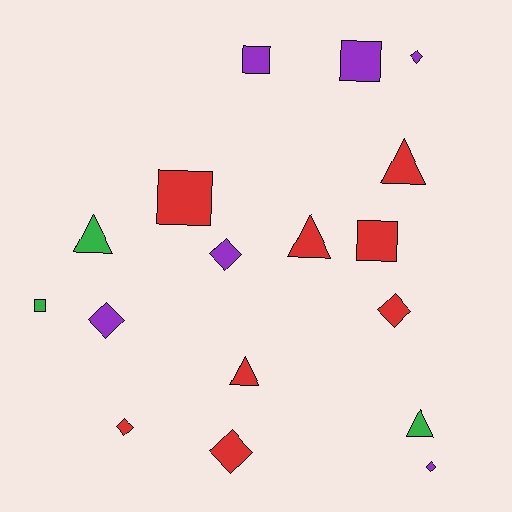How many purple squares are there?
There are 2 purple squares.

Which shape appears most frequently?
Diamond, with 7 objects.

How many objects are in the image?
There are 17 objects.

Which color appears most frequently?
Red, with 8 objects.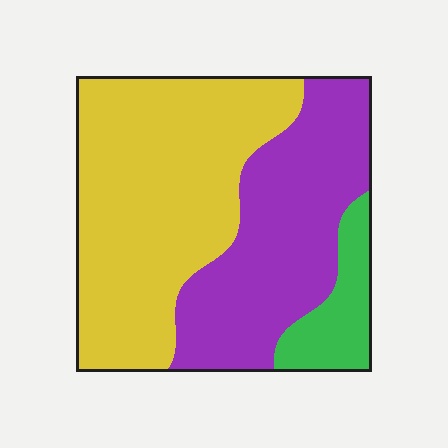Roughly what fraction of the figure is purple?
Purple covers 37% of the figure.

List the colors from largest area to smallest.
From largest to smallest: yellow, purple, green.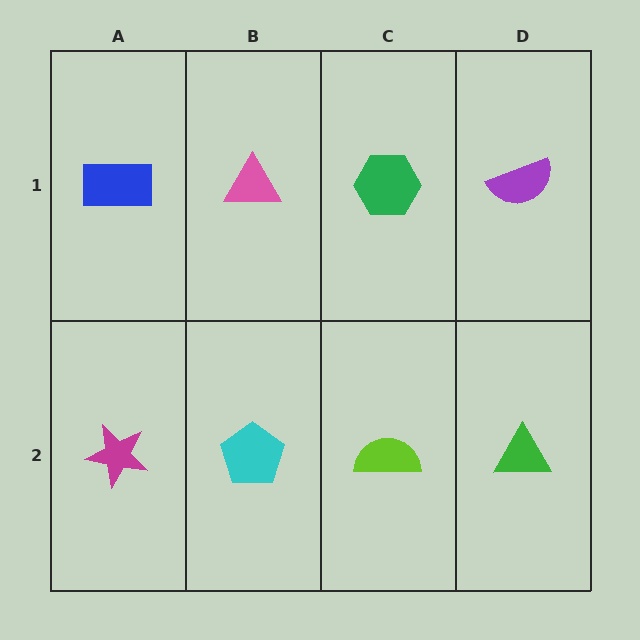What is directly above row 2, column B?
A pink triangle.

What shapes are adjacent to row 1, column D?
A green triangle (row 2, column D), a green hexagon (row 1, column C).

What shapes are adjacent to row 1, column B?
A cyan pentagon (row 2, column B), a blue rectangle (row 1, column A), a green hexagon (row 1, column C).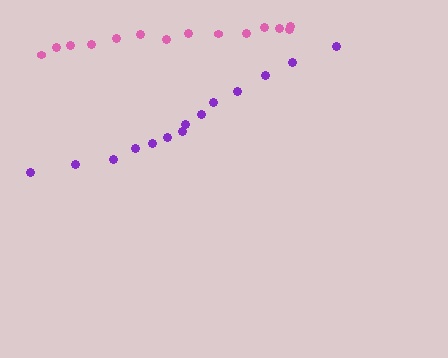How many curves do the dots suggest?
There are 2 distinct paths.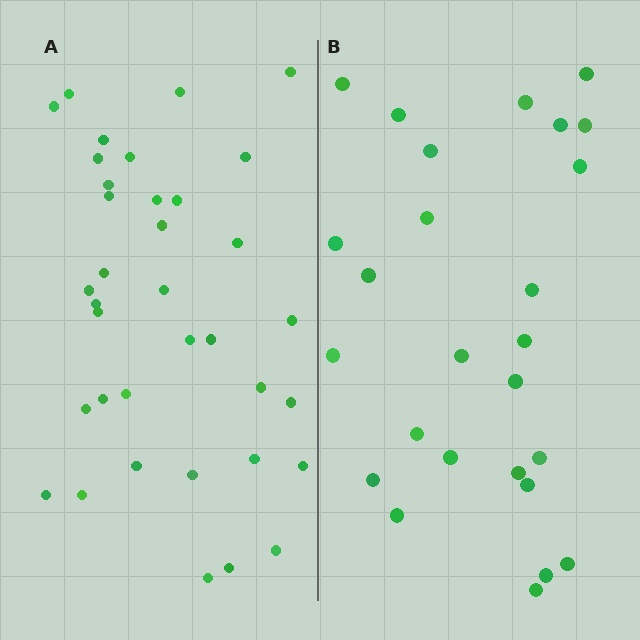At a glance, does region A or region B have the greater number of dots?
Region A (the left region) has more dots.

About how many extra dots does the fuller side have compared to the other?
Region A has roughly 10 or so more dots than region B.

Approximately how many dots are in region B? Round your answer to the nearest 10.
About 30 dots. (The exact count is 26, which rounds to 30.)